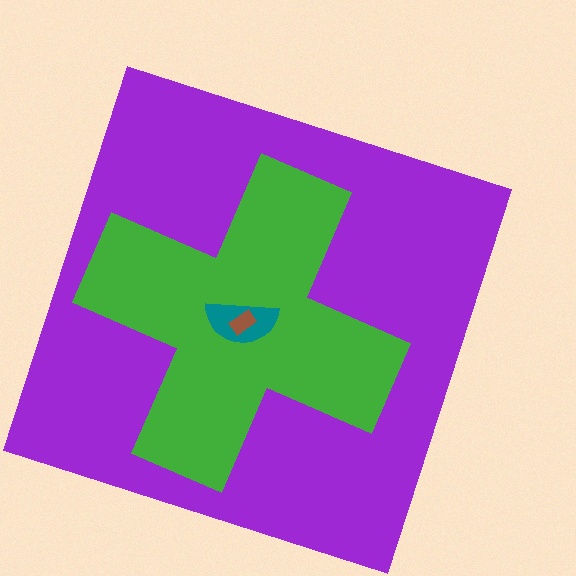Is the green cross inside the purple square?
Yes.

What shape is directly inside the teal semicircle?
The brown rectangle.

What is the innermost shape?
The brown rectangle.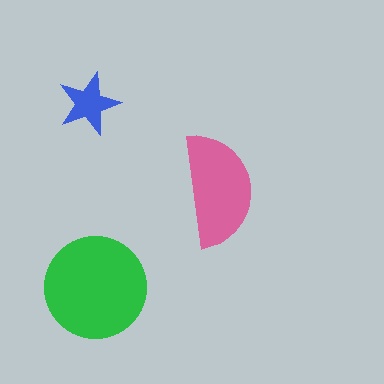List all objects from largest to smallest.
The green circle, the pink semicircle, the blue star.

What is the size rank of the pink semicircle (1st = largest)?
2nd.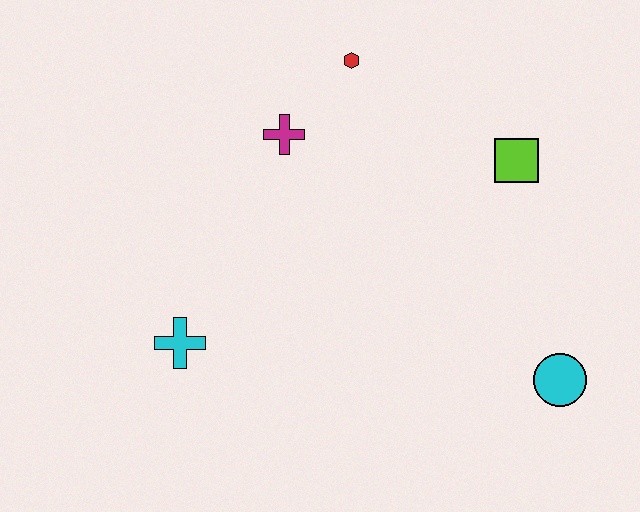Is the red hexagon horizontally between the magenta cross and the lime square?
Yes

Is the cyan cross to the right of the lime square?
No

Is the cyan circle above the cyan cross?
No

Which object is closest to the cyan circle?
The lime square is closest to the cyan circle.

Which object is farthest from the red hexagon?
The cyan circle is farthest from the red hexagon.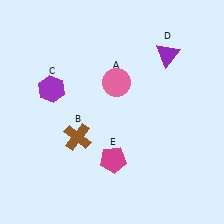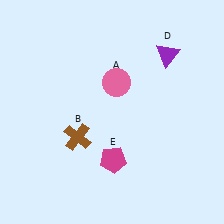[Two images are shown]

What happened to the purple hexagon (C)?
The purple hexagon (C) was removed in Image 2. It was in the top-left area of Image 1.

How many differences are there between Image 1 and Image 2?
There is 1 difference between the two images.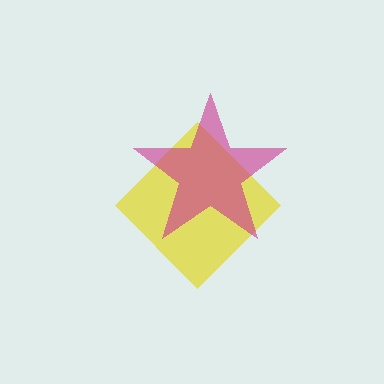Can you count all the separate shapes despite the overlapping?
Yes, there are 2 separate shapes.